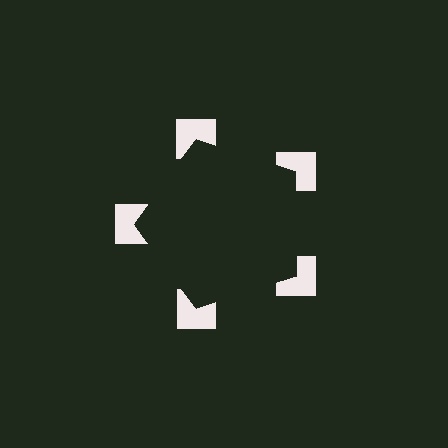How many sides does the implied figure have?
5 sides.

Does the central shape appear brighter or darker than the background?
It typically appears slightly darker than the background, even though no actual brightness change is drawn.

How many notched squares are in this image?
There are 5 — one at each vertex of the illusory pentagon.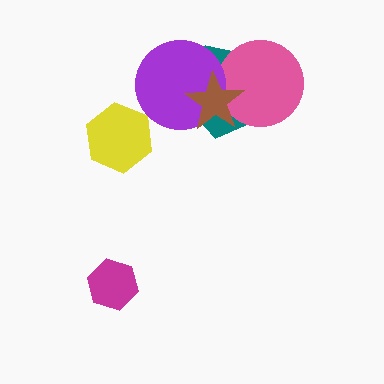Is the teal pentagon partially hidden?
Yes, it is partially covered by another shape.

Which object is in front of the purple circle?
The brown star is in front of the purple circle.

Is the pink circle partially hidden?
Yes, it is partially covered by another shape.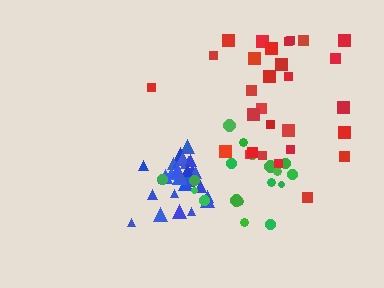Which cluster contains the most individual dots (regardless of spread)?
Blue (32).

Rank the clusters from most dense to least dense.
blue, green, red.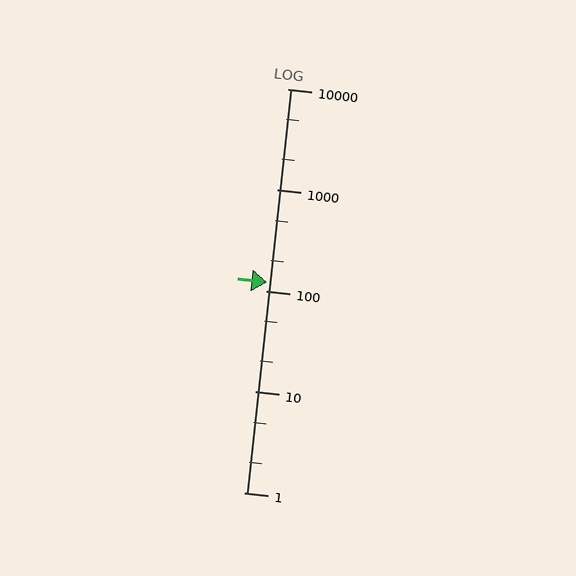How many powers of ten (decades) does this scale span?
The scale spans 4 decades, from 1 to 10000.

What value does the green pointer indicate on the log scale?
The pointer indicates approximately 120.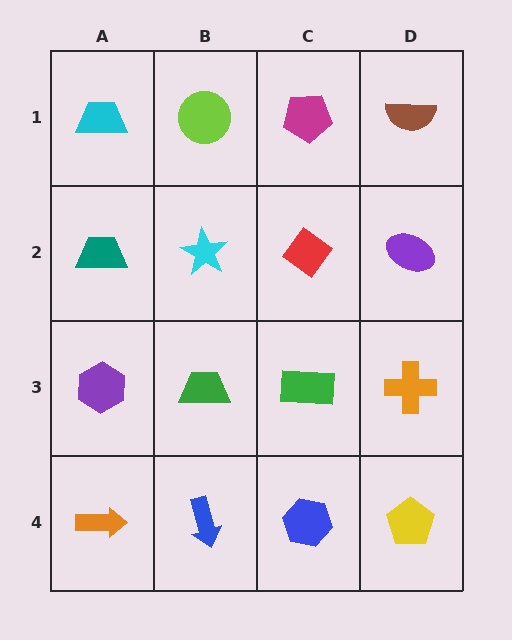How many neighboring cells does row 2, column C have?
4.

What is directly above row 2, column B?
A lime circle.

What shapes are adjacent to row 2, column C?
A magenta pentagon (row 1, column C), a green rectangle (row 3, column C), a cyan star (row 2, column B), a purple ellipse (row 2, column D).